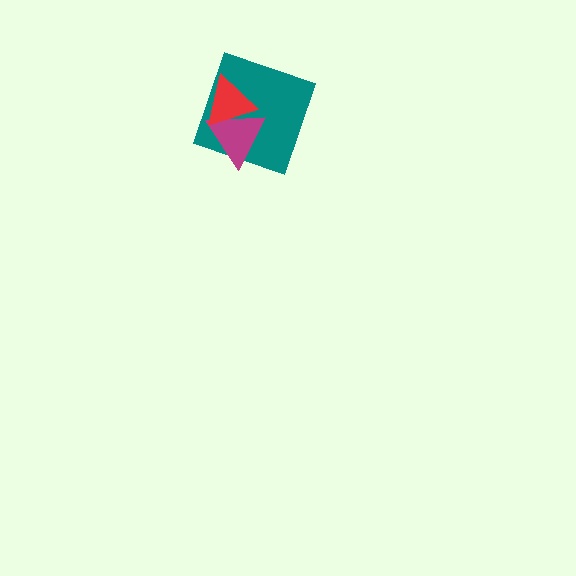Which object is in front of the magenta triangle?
The red triangle is in front of the magenta triangle.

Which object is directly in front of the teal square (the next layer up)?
The magenta triangle is directly in front of the teal square.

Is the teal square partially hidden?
Yes, it is partially covered by another shape.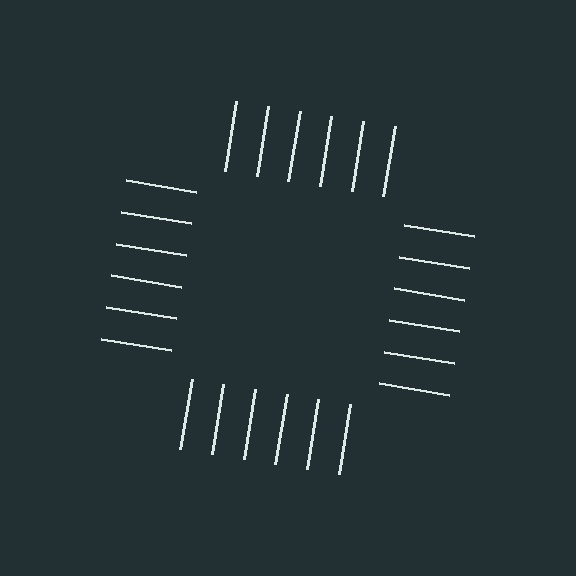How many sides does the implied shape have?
4 sides — the line-ends trace a square.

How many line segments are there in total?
24 — 6 along each of the 4 edges.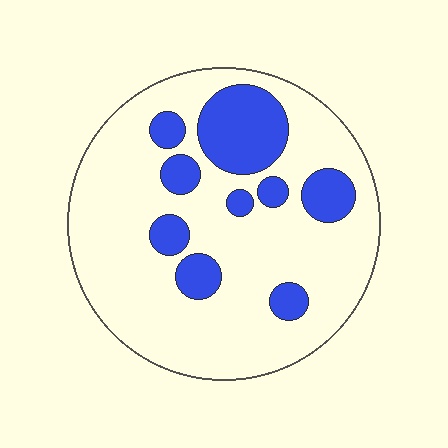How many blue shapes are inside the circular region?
9.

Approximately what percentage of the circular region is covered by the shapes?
Approximately 20%.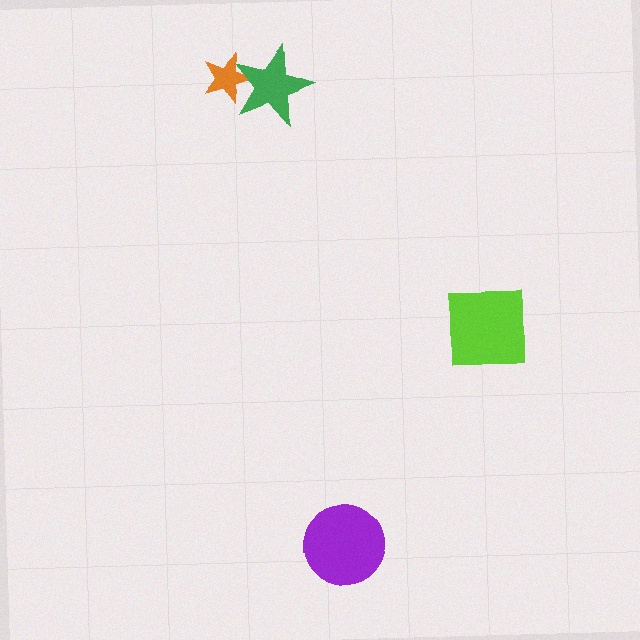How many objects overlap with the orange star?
1 object overlaps with the orange star.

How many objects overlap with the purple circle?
0 objects overlap with the purple circle.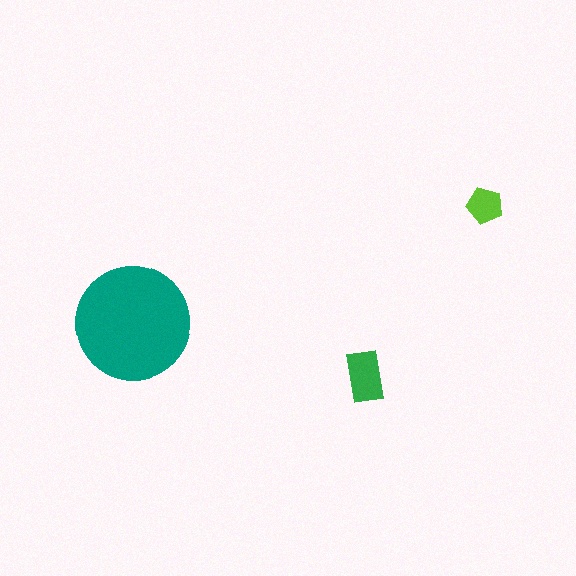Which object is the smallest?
The lime pentagon.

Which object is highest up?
The lime pentagon is topmost.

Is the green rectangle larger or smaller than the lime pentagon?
Larger.